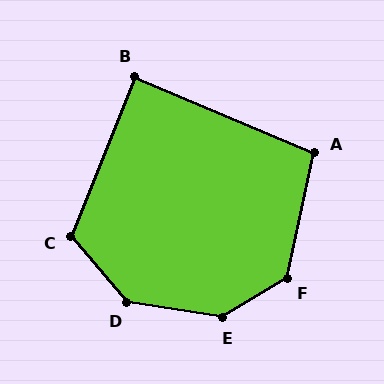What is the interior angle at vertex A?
Approximately 101 degrees (obtuse).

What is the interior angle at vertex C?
Approximately 119 degrees (obtuse).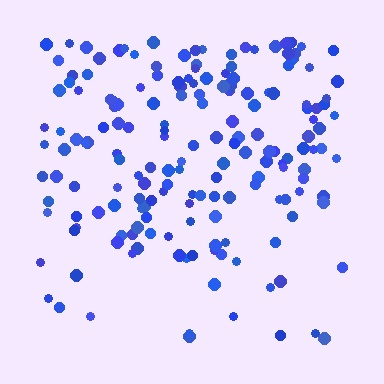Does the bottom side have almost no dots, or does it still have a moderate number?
Still a moderate number, just noticeably fewer than the top.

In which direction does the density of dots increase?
From bottom to top, with the top side densest.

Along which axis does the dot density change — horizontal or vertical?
Vertical.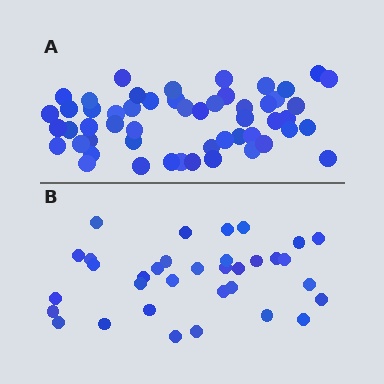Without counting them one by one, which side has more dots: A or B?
Region A (the top region) has more dots.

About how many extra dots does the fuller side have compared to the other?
Region A has approximately 20 more dots than region B.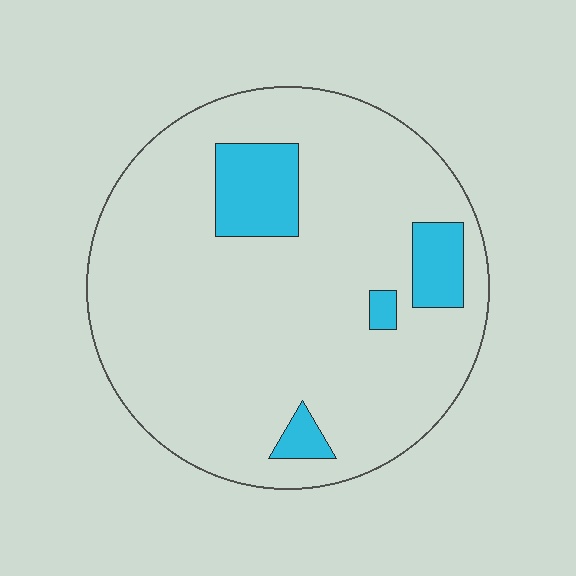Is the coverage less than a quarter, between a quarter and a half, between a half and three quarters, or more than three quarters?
Less than a quarter.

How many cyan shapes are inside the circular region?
4.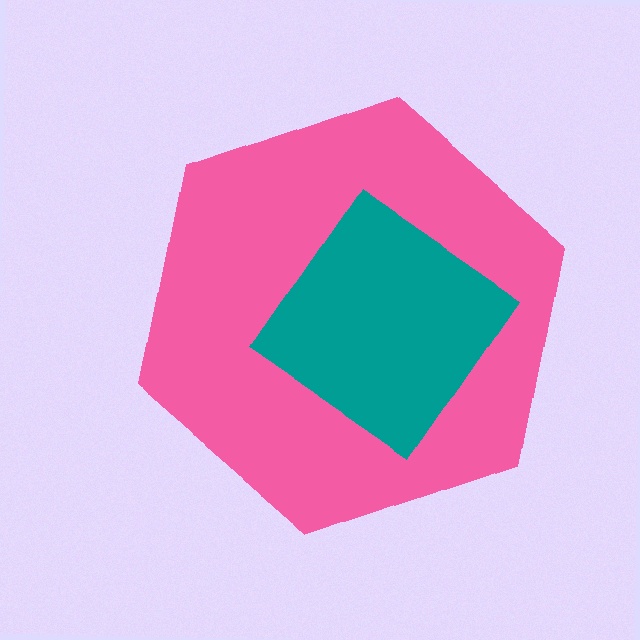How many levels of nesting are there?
2.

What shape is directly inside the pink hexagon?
The teal diamond.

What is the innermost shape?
The teal diamond.